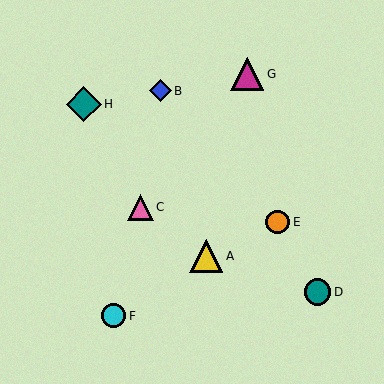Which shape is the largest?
The teal diamond (labeled H) is the largest.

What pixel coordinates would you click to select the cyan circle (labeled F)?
Click at (114, 316) to select the cyan circle F.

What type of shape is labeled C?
Shape C is a pink triangle.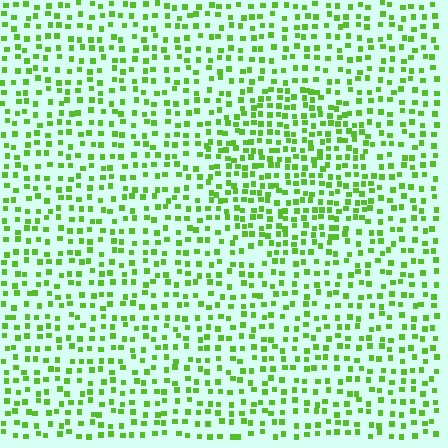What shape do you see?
I see a circle.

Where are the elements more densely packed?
The elements are more densely packed inside the circle boundary.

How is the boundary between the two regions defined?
The boundary is defined by a change in element density (approximately 1.6x ratio). All elements are the same color, size, and shape.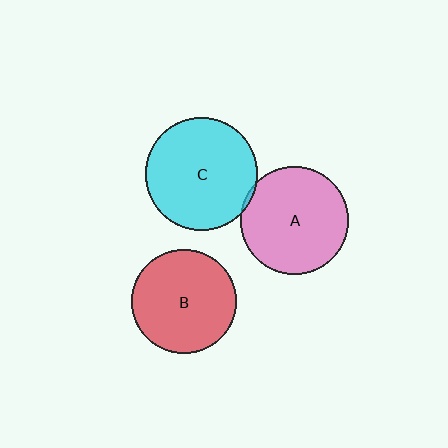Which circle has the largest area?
Circle C (cyan).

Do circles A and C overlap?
Yes.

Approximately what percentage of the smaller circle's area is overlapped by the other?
Approximately 5%.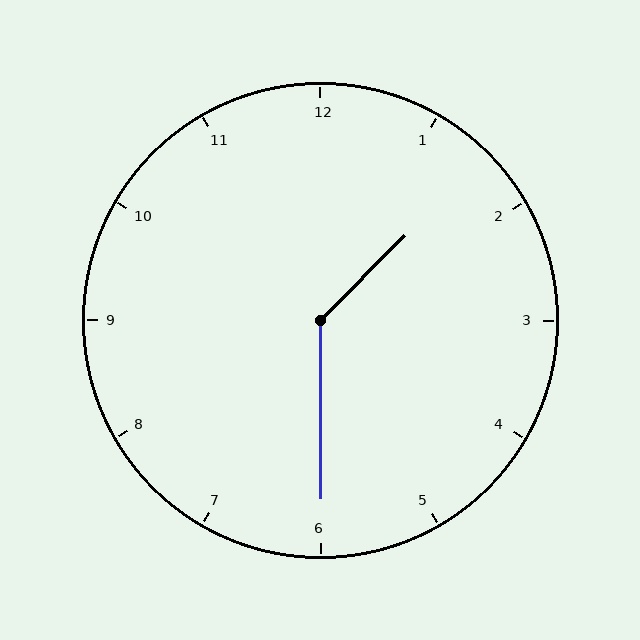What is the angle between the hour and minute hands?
Approximately 135 degrees.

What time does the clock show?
1:30.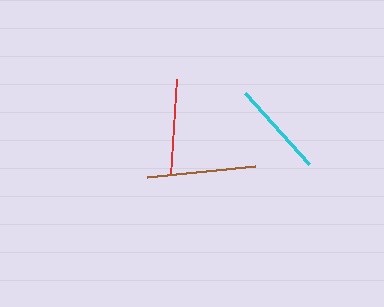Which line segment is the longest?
The brown line is the longest at approximately 108 pixels.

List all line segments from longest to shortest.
From longest to shortest: brown, cyan, red.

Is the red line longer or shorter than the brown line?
The brown line is longer than the red line.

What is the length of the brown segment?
The brown segment is approximately 108 pixels long.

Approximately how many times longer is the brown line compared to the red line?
The brown line is approximately 1.1 times the length of the red line.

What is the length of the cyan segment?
The cyan segment is approximately 96 pixels long.